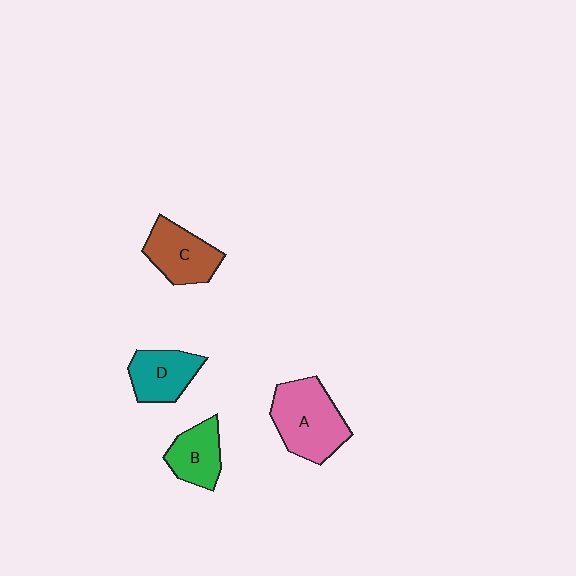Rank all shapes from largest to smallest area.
From largest to smallest: A (pink), C (brown), D (teal), B (green).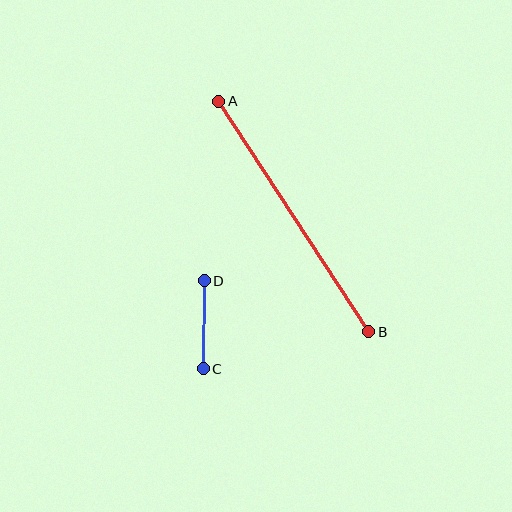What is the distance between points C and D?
The distance is approximately 88 pixels.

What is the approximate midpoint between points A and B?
The midpoint is at approximately (294, 216) pixels.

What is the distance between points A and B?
The distance is approximately 275 pixels.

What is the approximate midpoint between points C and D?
The midpoint is at approximately (204, 325) pixels.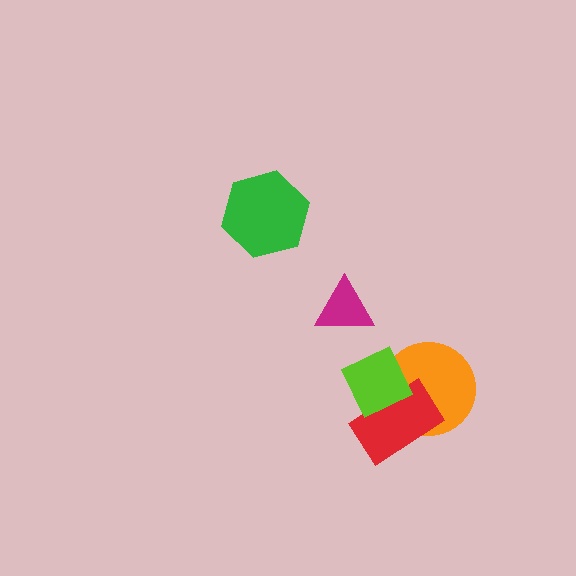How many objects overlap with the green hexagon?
0 objects overlap with the green hexagon.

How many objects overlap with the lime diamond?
2 objects overlap with the lime diamond.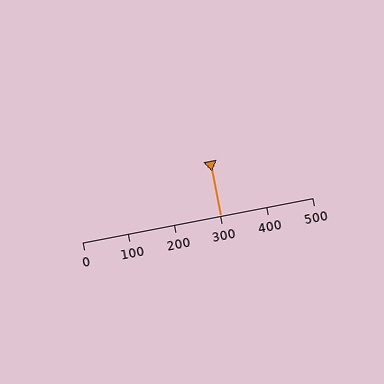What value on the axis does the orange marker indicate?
The marker indicates approximately 300.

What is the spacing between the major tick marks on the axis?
The major ticks are spaced 100 apart.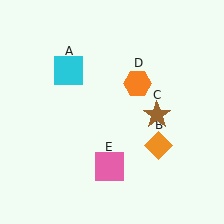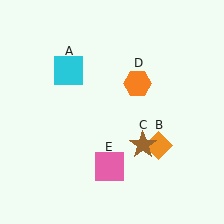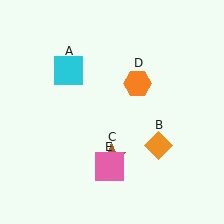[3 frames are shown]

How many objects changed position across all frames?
1 object changed position: brown star (object C).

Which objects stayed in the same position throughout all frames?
Cyan square (object A) and orange diamond (object B) and orange hexagon (object D) and pink square (object E) remained stationary.